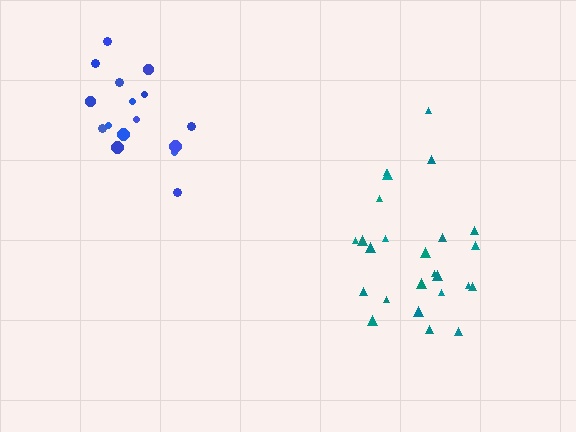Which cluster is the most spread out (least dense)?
Teal.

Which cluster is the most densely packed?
Blue.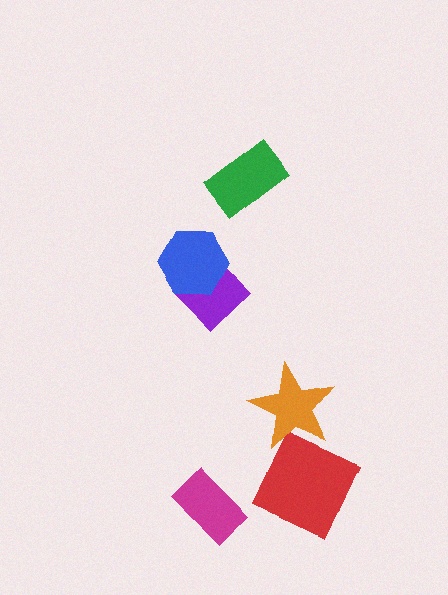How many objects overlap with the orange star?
0 objects overlap with the orange star.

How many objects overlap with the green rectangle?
0 objects overlap with the green rectangle.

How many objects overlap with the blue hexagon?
1 object overlaps with the blue hexagon.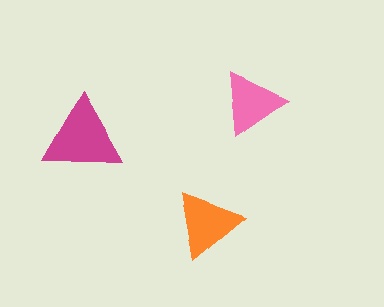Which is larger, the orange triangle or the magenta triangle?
The magenta one.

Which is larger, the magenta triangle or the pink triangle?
The magenta one.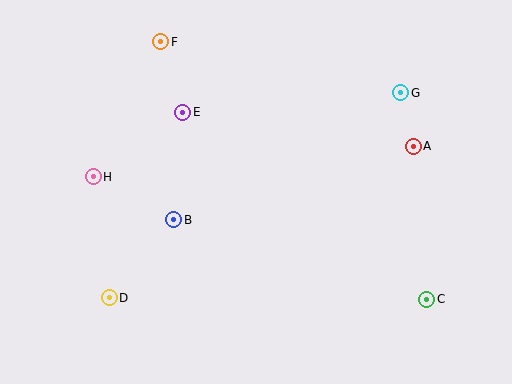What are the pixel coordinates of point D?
Point D is at (109, 298).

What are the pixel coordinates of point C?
Point C is at (426, 299).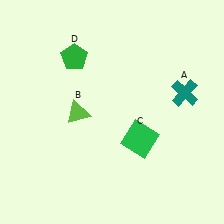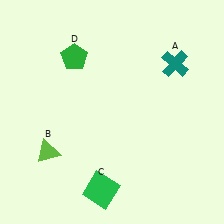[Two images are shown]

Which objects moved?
The objects that moved are: the teal cross (A), the lime triangle (B), the green square (C).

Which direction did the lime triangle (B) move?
The lime triangle (B) moved down.